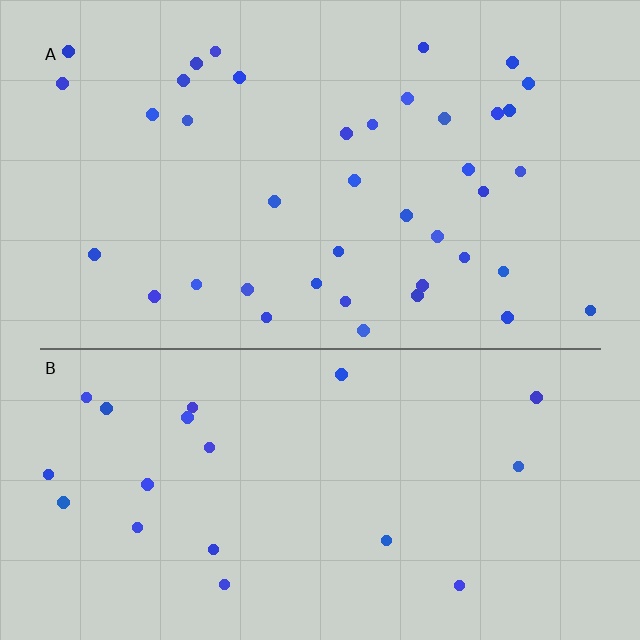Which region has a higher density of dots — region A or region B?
A (the top).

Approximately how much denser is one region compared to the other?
Approximately 2.0× — region A over region B.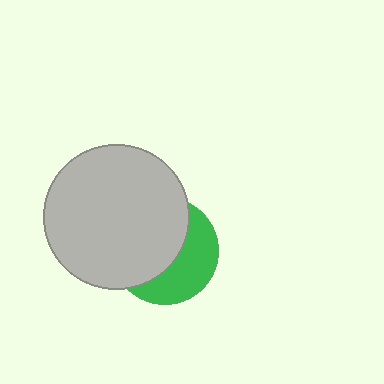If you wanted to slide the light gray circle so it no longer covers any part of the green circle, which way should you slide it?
Slide it toward the upper-left — that is the most direct way to separate the two shapes.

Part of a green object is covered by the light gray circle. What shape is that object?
It is a circle.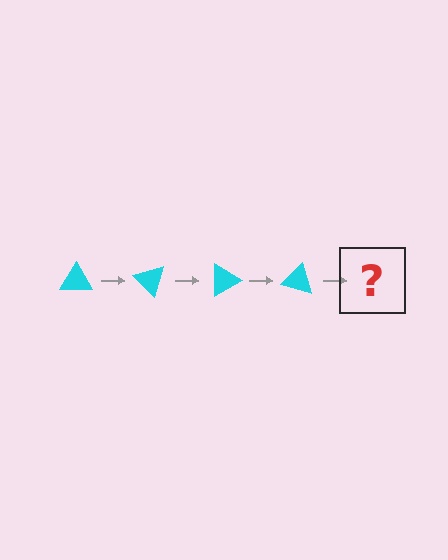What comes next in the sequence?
The next element should be a cyan triangle rotated 180 degrees.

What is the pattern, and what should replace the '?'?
The pattern is that the triangle rotates 45 degrees each step. The '?' should be a cyan triangle rotated 180 degrees.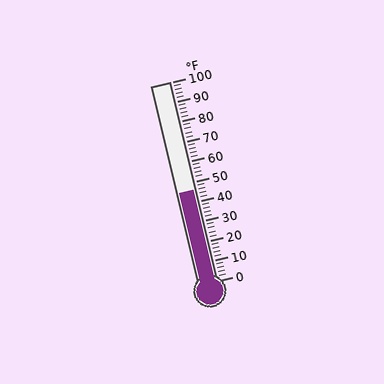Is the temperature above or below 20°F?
The temperature is above 20°F.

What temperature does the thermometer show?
The thermometer shows approximately 46°F.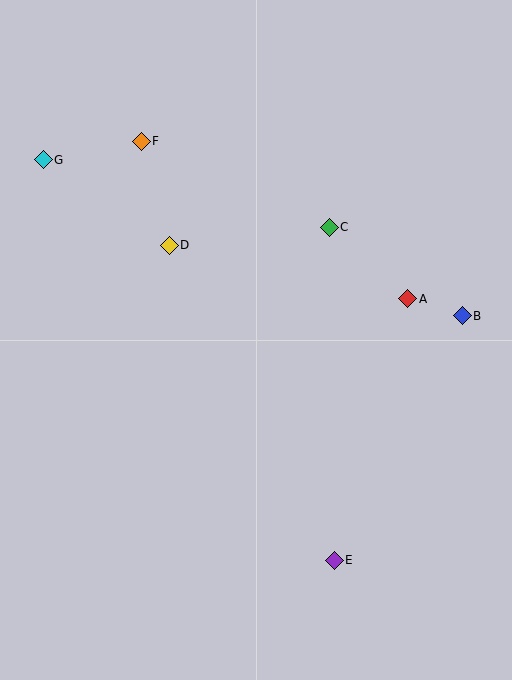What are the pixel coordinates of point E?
Point E is at (334, 560).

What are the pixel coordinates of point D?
Point D is at (169, 245).